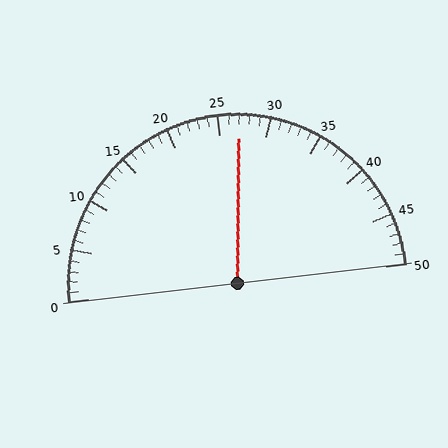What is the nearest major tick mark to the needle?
The nearest major tick mark is 25.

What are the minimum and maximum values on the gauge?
The gauge ranges from 0 to 50.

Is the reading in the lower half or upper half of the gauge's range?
The reading is in the upper half of the range (0 to 50).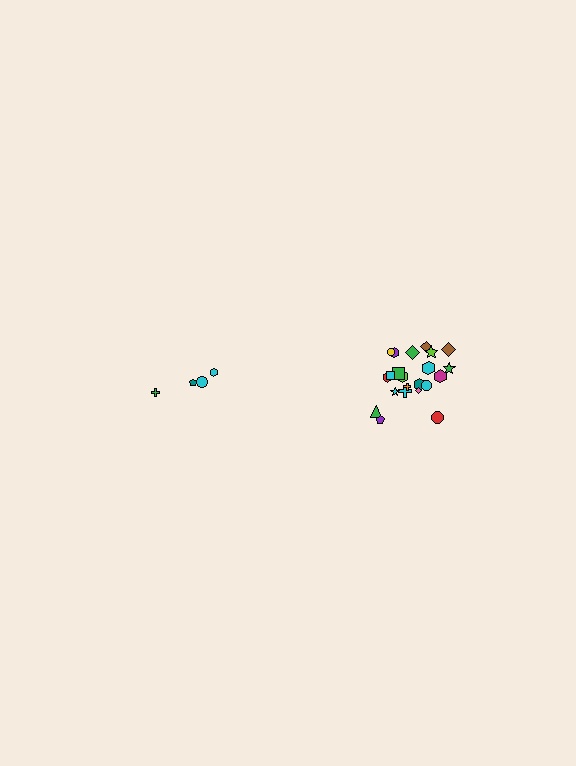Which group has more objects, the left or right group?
The right group.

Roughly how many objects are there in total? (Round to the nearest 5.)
Roughly 25 objects in total.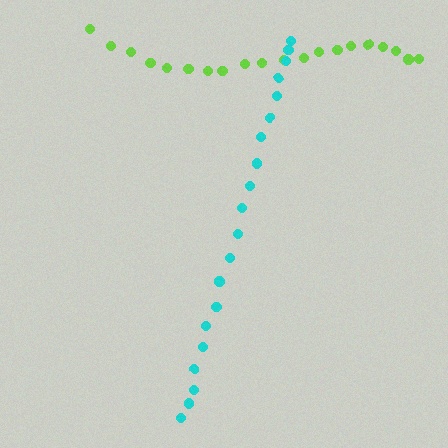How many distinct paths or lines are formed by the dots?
There are 2 distinct paths.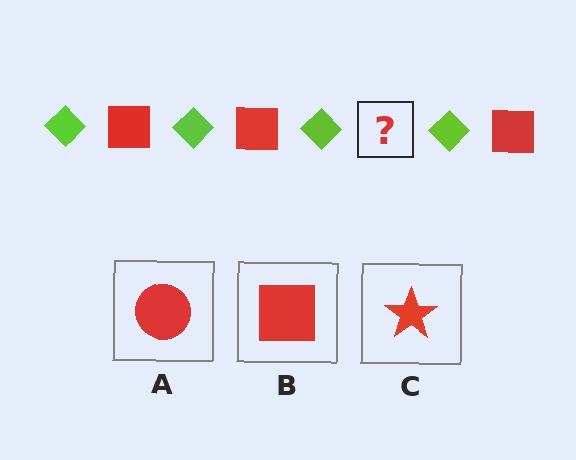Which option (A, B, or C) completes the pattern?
B.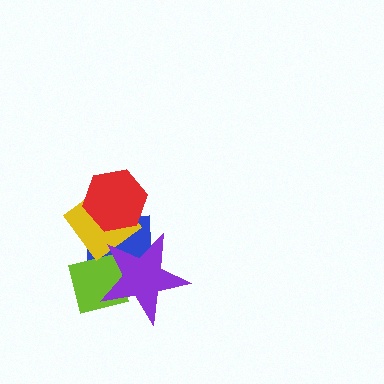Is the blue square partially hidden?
Yes, it is partially covered by another shape.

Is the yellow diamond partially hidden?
Yes, it is partially covered by another shape.